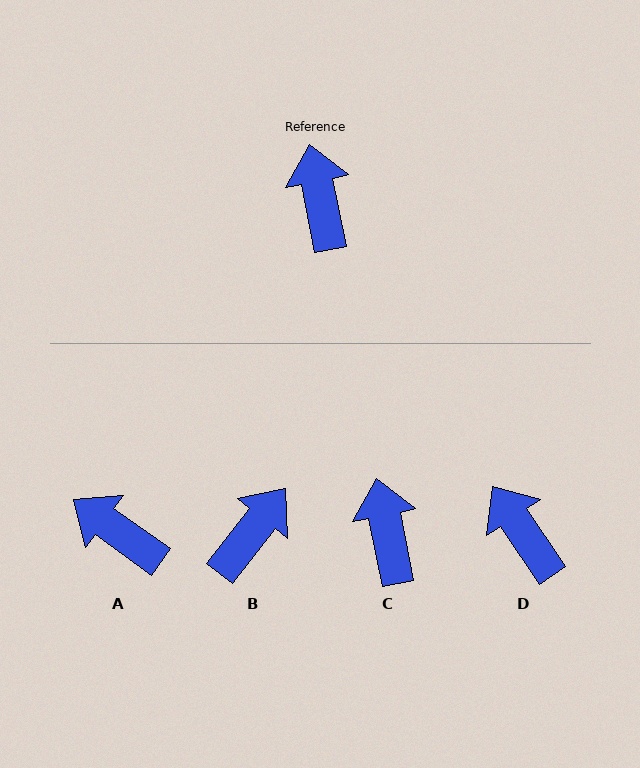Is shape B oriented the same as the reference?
No, it is off by about 49 degrees.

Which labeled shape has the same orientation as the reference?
C.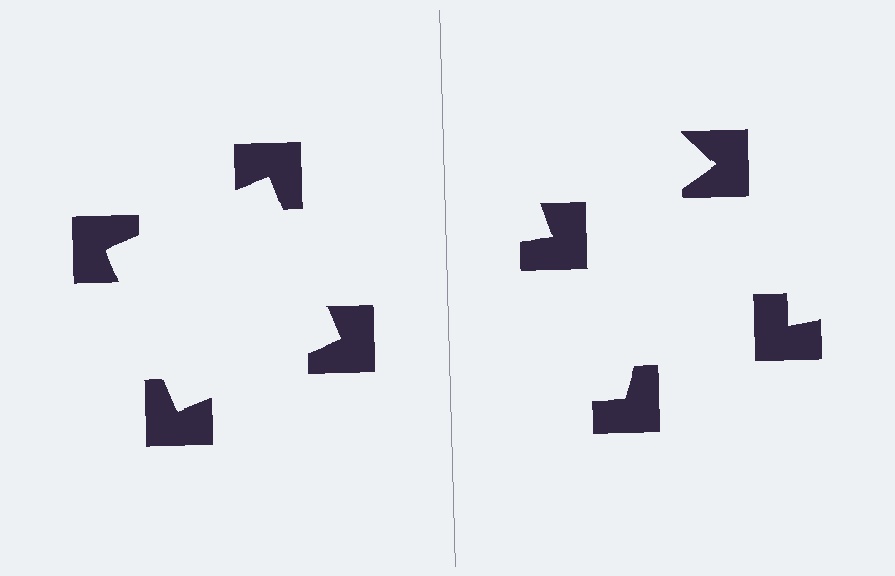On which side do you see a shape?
An illusory square appears on the left side. On the right side the wedge cuts are rotated, so no coherent shape forms.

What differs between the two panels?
The notched squares are positioned identically on both sides; only the wedge orientations differ. On the left they align to a square; on the right they are misaligned.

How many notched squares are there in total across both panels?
8 — 4 on each side.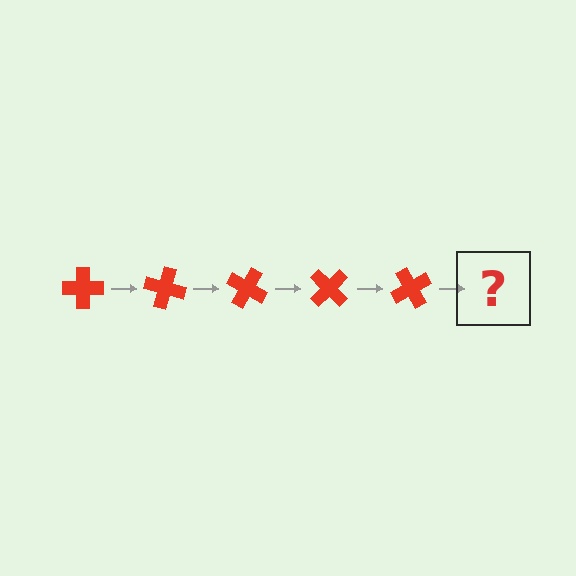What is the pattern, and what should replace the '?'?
The pattern is that the cross rotates 15 degrees each step. The '?' should be a red cross rotated 75 degrees.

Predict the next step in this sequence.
The next step is a red cross rotated 75 degrees.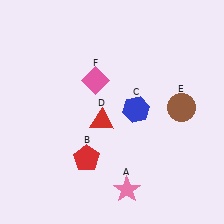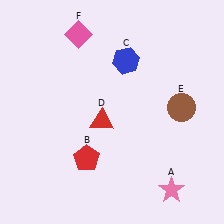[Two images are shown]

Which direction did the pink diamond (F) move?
The pink diamond (F) moved up.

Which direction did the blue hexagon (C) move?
The blue hexagon (C) moved up.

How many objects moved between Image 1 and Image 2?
3 objects moved between the two images.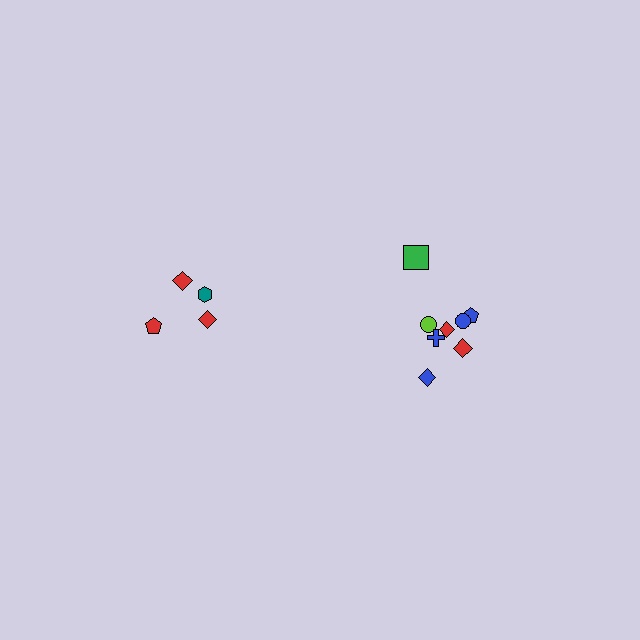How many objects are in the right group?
There are 8 objects.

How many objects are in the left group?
There are 4 objects.